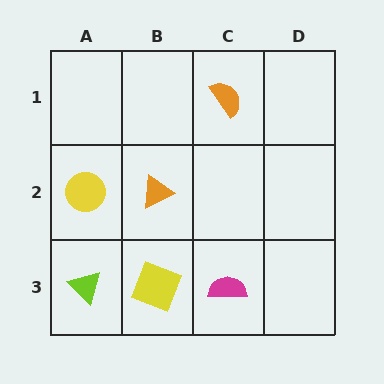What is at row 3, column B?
A yellow square.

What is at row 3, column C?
A magenta semicircle.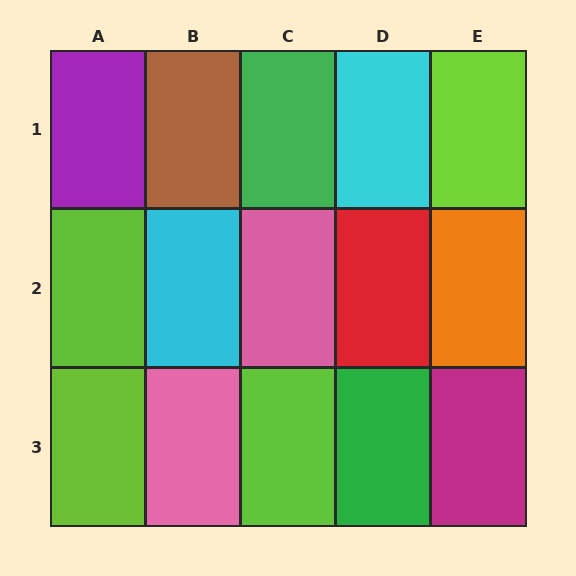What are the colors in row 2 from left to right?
Lime, cyan, pink, red, orange.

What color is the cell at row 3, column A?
Lime.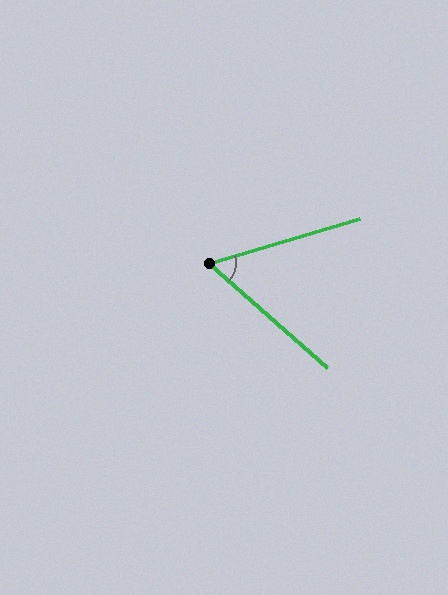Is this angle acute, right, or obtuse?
It is acute.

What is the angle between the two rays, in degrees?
Approximately 58 degrees.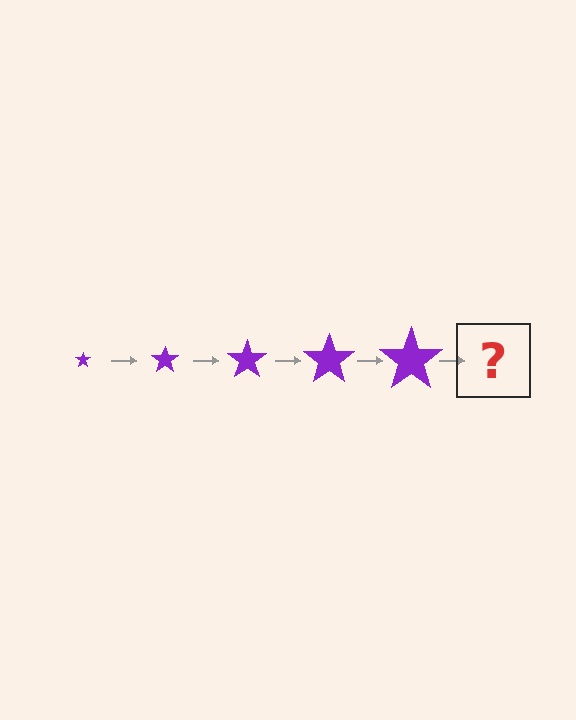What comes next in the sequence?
The next element should be a purple star, larger than the previous one.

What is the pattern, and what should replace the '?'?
The pattern is that the star gets progressively larger each step. The '?' should be a purple star, larger than the previous one.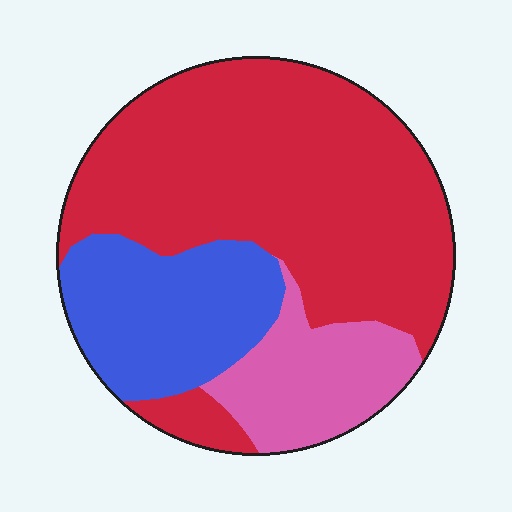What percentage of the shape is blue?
Blue takes up about one quarter (1/4) of the shape.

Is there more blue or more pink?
Blue.